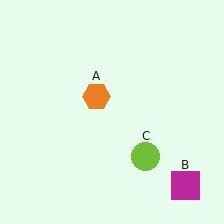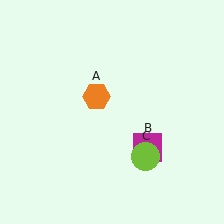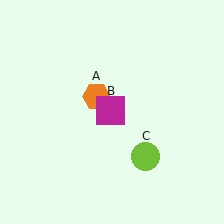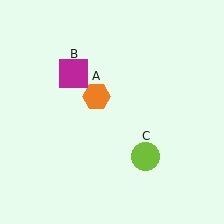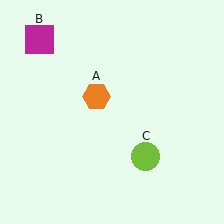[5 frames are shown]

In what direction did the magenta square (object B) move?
The magenta square (object B) moved up and to the left.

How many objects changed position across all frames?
1 object changed position: magenta square (object B).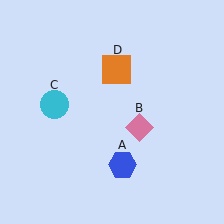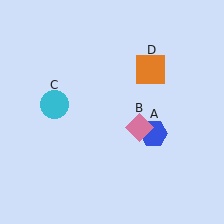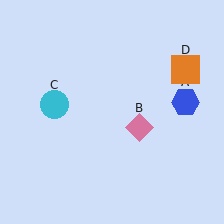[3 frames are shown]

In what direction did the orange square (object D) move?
The orange square (object D) moved right.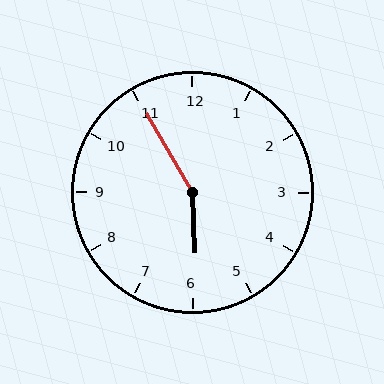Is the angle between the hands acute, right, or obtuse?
It is obtuse.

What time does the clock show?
5:55.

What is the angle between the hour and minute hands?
Approximately 152 degrees.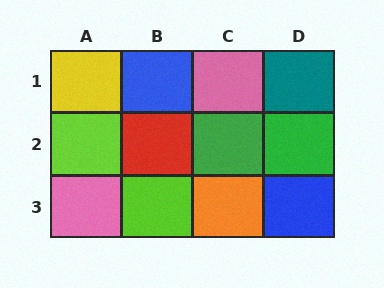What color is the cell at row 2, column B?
Red.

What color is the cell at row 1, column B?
Blue.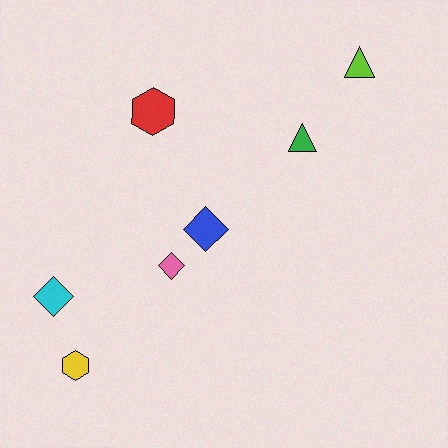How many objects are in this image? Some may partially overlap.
There are 7 objects.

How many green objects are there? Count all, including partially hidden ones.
There is 1 green object.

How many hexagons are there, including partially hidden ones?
There are 2 hexagons.